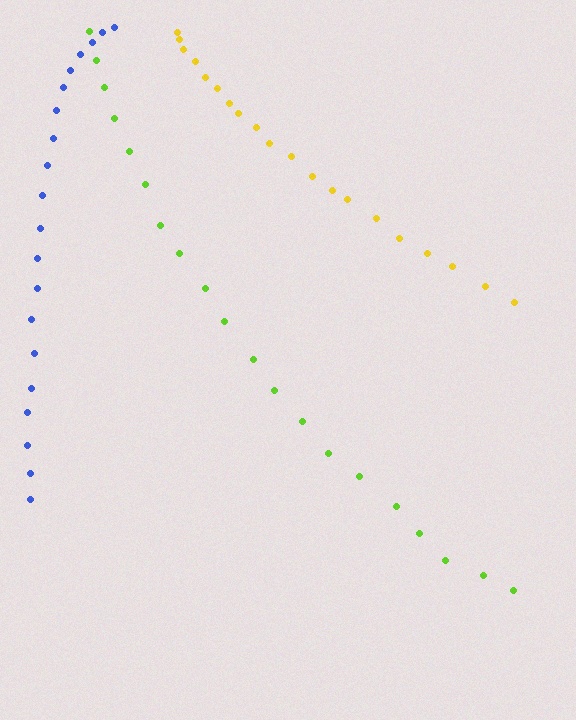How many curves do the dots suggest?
There are 3 distinct paths.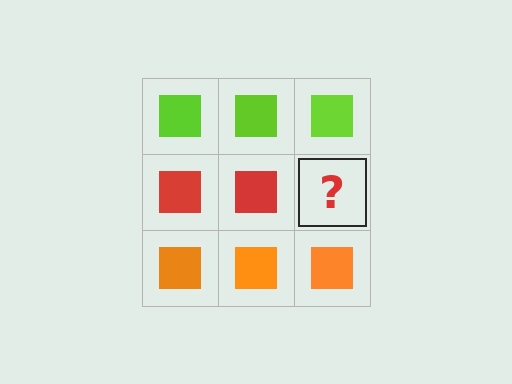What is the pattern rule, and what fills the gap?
The rule is that each row has a consistent color. The gap should be filled with a red square.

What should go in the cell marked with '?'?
The missing cell should contain a red square.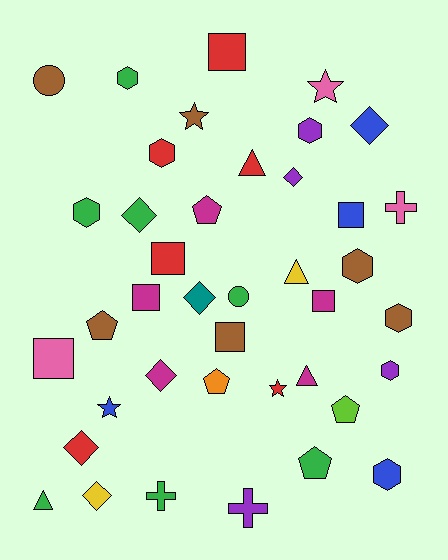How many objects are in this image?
There are 40 objects.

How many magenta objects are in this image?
There are 5 magenta objects.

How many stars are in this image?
There are 4 stars.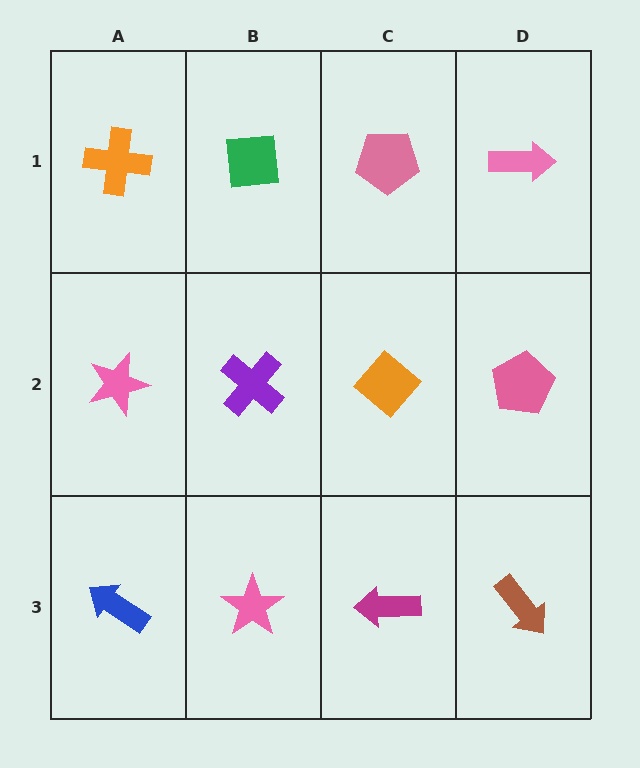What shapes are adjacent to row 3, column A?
A pink star (row 2, column A), a pink star (row 3, column B).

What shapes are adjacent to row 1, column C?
An orange diamond (row 2, column C), a green square (row 1, column B), a pink arrow (row 1, column D).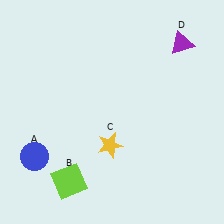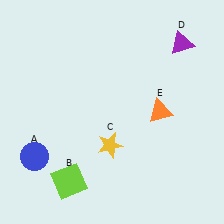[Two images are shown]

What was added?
An orange triangle (E) was added in Image 2.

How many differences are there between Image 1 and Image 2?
There is 1 difference between the two images.